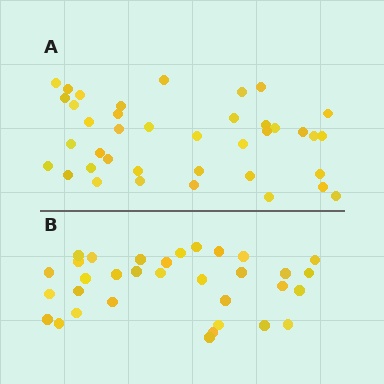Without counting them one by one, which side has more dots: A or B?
Region A (the top region) has more dots.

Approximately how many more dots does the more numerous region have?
Region A has about 6 more dots than region B.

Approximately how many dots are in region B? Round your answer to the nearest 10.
About 30 dots. (The exact count is 33, which rounds to 30.)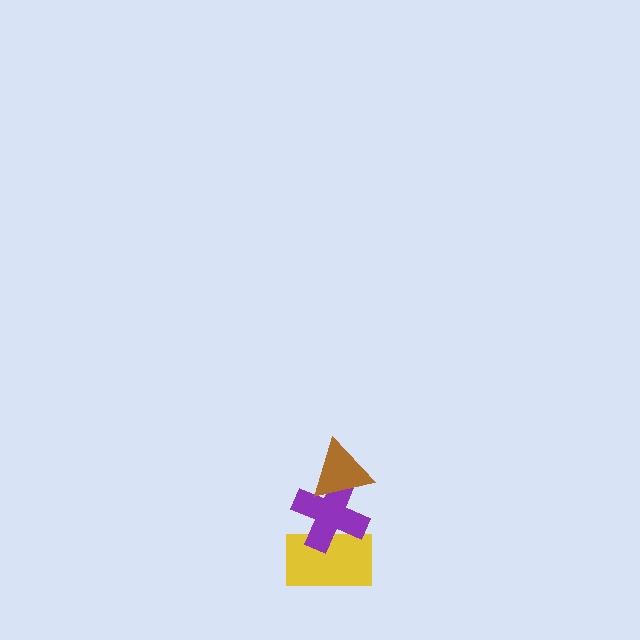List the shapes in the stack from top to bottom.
From top to bottom: the brown triangle, the purple cross, the yellow rectangle.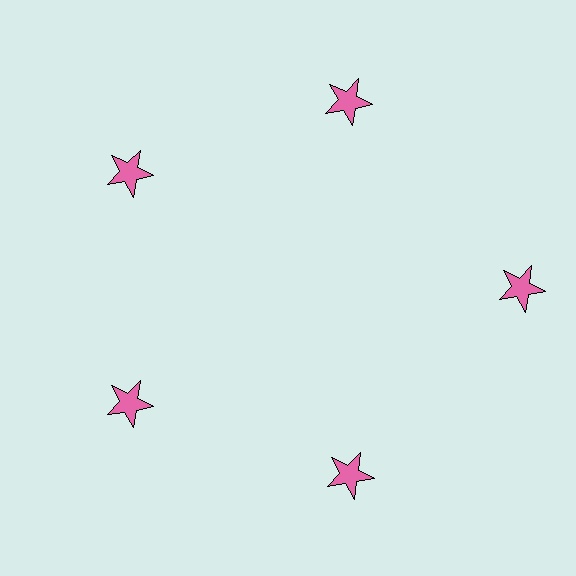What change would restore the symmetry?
The symmetry would be restored by moving it inward, back onto the ring so that all 5 stars sit at equal angles and equal distance from the center.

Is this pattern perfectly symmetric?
No. The 5 pink stars are arranged in a ring, but one element near the 3 o'clock position is pushed outward from the center, breaking the 5-fold rotational symmetry.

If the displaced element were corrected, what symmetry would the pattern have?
It would have 5-fold rotational symmetry — the pattern would map onto itself every 72 degrees.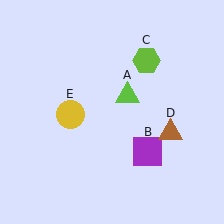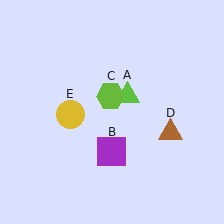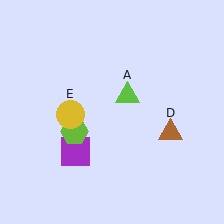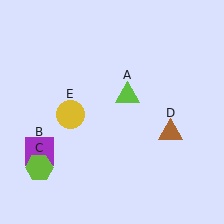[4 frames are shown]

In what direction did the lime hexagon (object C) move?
The lime hexagon (object C) moved down and to the left.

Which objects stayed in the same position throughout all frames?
Lime triangle (object A) and brown triangle (object D) and yellow circle (object E) remained stationary.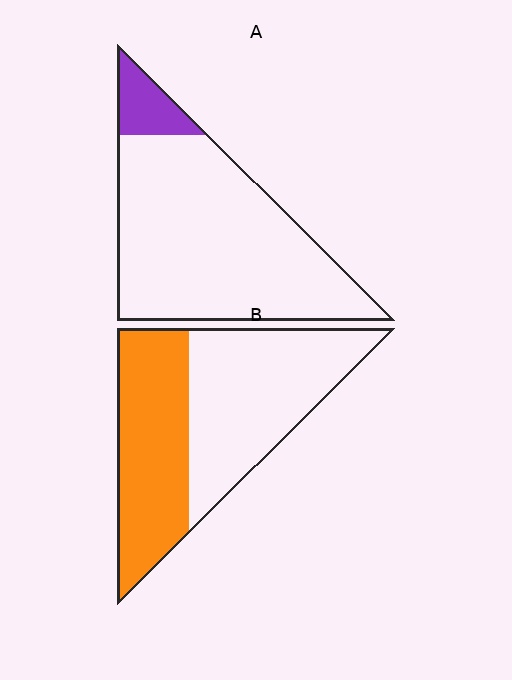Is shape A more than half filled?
No.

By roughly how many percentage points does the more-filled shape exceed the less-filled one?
By roughly 35 percentage points (B over A).